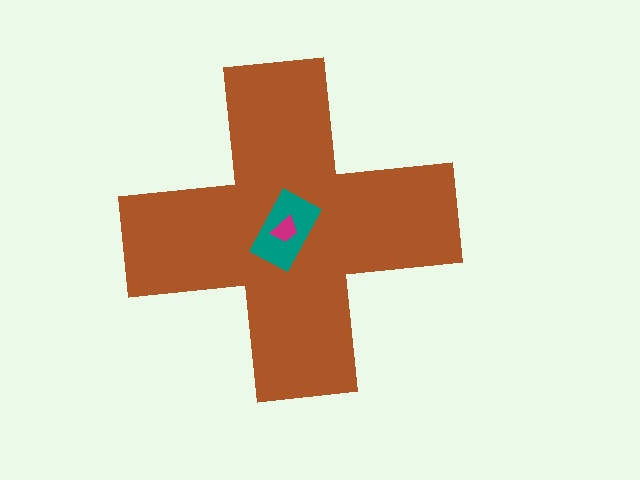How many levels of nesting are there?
3.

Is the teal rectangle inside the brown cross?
Yes.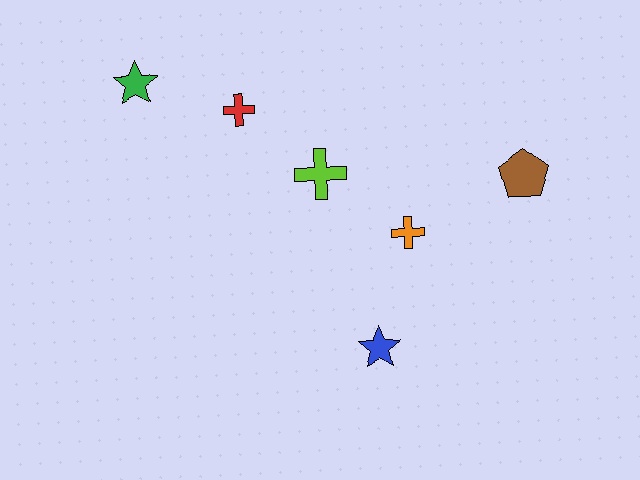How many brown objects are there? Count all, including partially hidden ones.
There is 1 brown object.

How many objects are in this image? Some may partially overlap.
There are 6 objects.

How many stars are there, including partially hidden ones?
There are 2 stars.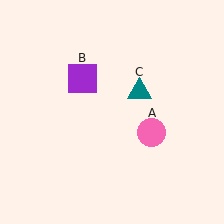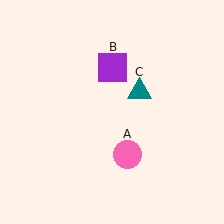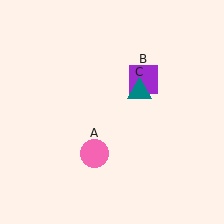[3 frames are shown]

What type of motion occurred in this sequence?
The pink circle (object A), purple square (object B) rotated clockwise around the center of the scene.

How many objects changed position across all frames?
2 objects changed position: pink circle (object A), purple square (object B).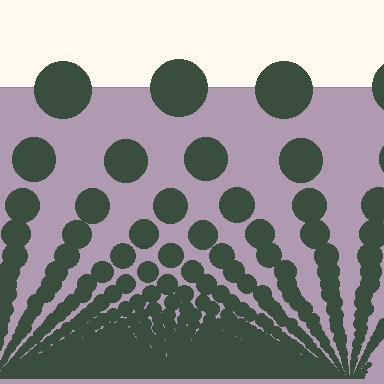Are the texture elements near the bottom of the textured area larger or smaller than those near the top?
Smaller. The gradient is inverted — elements near the bottom are smaller and denser.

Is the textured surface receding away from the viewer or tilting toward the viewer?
The surface appears to tilt toward the viewer. Texture elements get larger and sparser toward the top.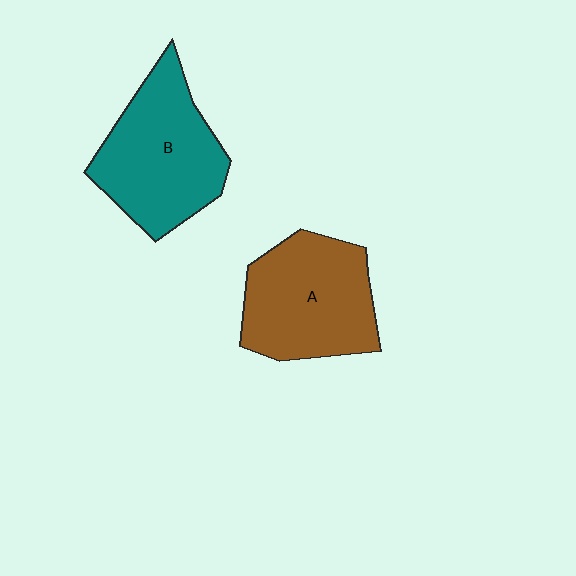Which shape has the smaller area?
Shape A (brown).